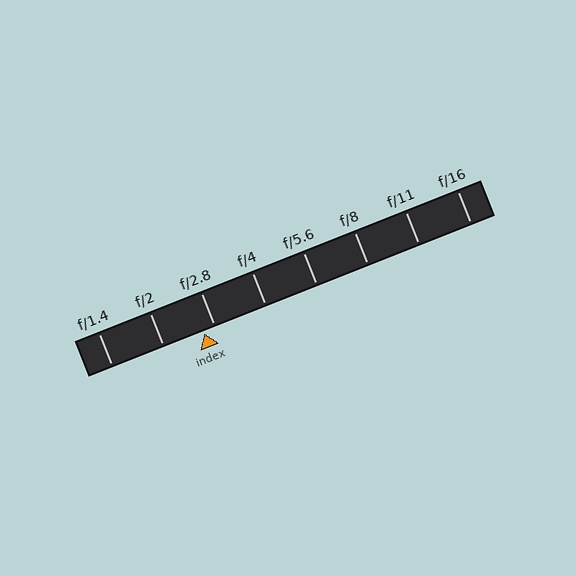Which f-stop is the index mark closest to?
The index mark is closest to f/2.8.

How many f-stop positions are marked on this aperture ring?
There are 8 f-stop positions marked.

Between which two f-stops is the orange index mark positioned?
The index mark is between f/2 and f/2.8.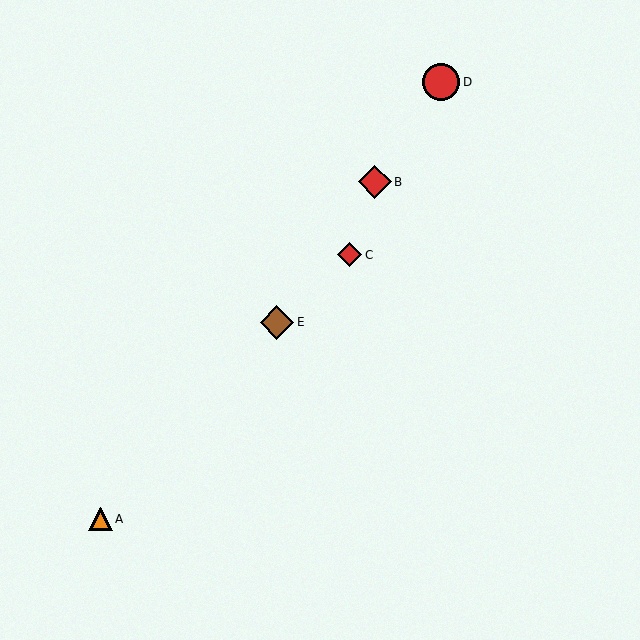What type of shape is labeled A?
Shape A is an orange triangle.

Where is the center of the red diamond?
The center of the red diamond is at (375, 182).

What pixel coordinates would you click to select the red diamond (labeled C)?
Click at (349, 255) to select the red diamond C.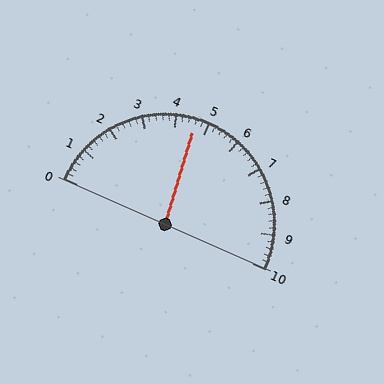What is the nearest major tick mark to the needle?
The nearest major tick mark is 5.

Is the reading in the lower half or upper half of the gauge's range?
The reading is in the lower half of the range (0 to 10).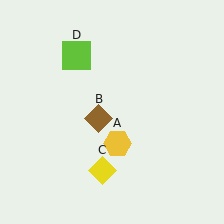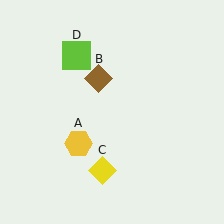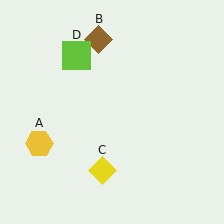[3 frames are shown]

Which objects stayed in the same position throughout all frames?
Yellow diamond (object C) and lime square (object D) remained stationary.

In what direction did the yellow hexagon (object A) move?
The yellow hexagon (object A) moved left.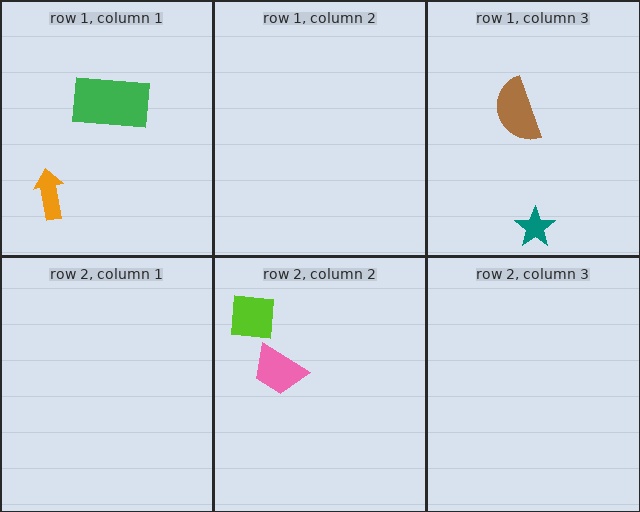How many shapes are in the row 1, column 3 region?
2.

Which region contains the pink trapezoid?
The row 2, column 2 region.